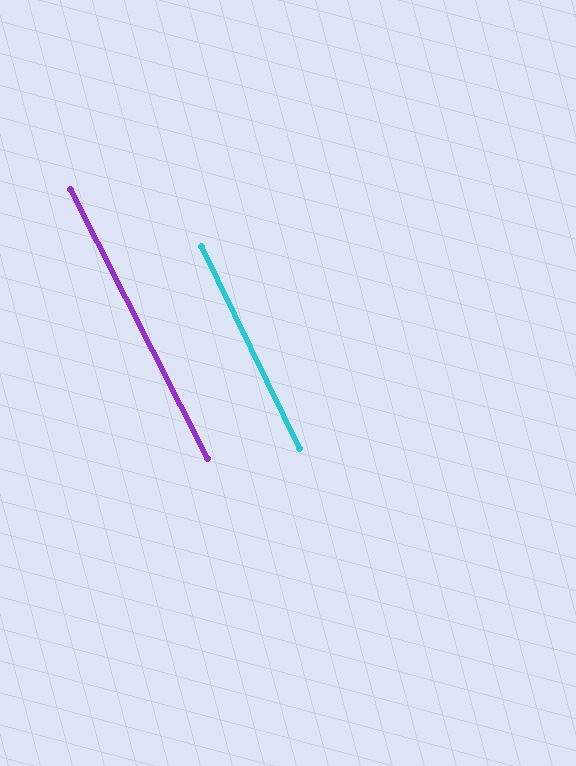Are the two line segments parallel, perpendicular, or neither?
Parallel — their directions differ by only 1.2°.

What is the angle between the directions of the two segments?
Approximately 1 degree.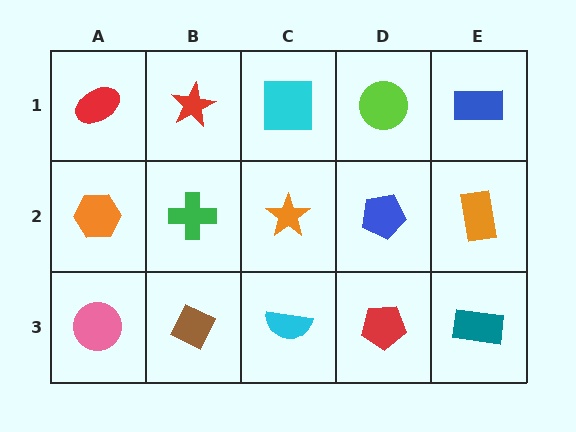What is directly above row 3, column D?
A blue pentagon.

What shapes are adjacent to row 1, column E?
An orange rectangle (row 2, column E), a lime circle (row 1, column D).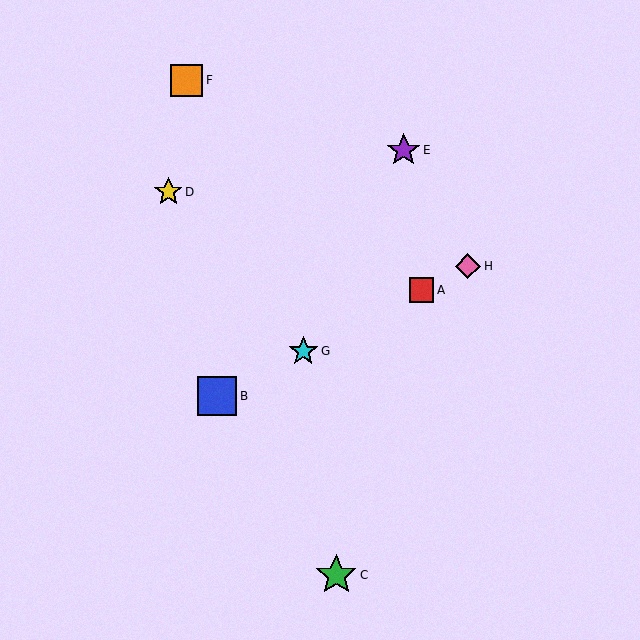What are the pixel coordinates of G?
Object G is at (303, 351).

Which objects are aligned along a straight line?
Objects A, B, G, H are aligned along a straight line.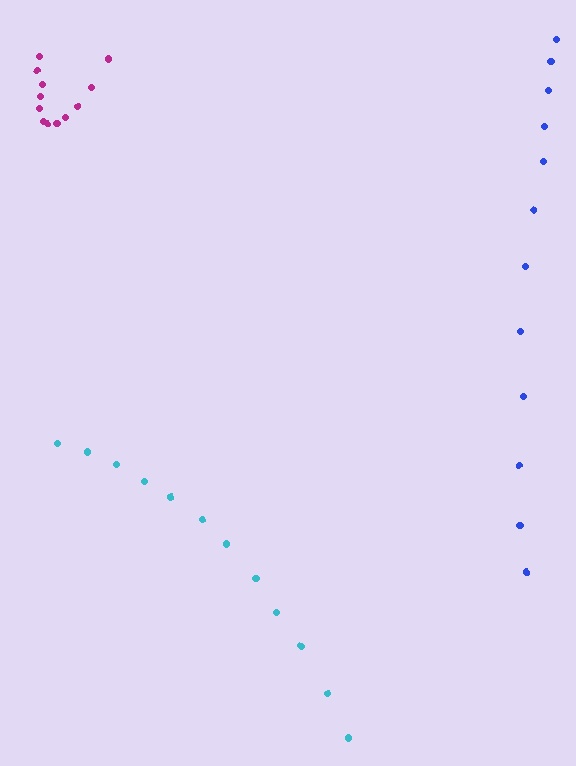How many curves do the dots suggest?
There are 3 distinct paths.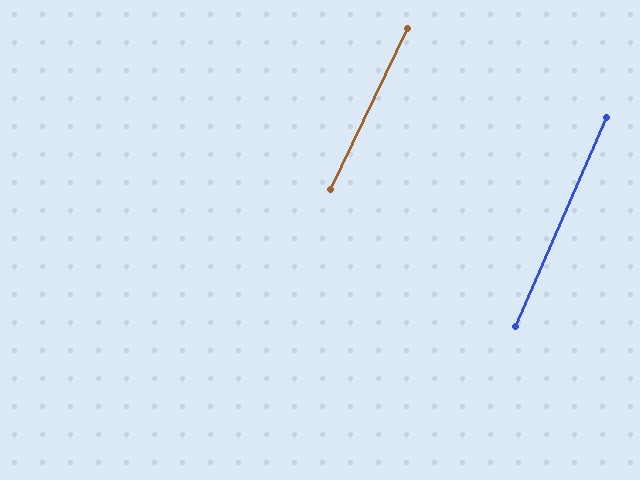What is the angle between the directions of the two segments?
Approximately 2 degrees.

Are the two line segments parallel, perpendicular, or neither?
Parallel — their directions differ by only 1.8°.